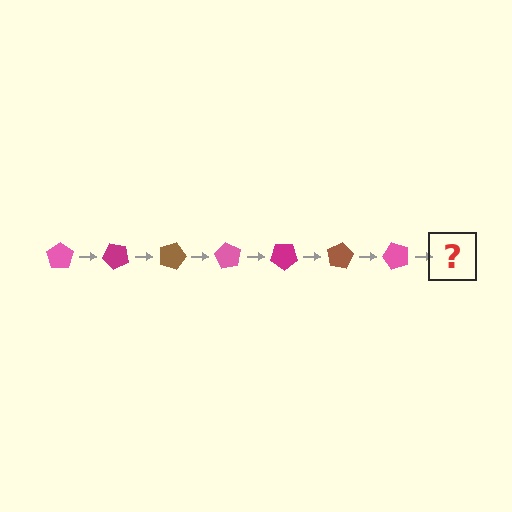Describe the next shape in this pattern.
It should be a magenta pentagon, rotated 315 degrees from the start.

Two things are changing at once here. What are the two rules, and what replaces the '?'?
The two rules are that it rotates 45 degrees each step and the color cycles through pink, magenta, and brown. The '?' should be a magenta pentagon, rotated 315 degrees from the start.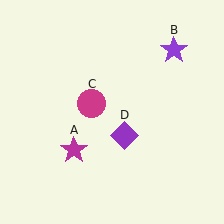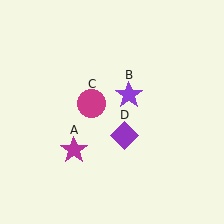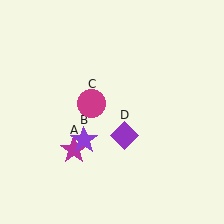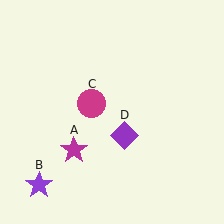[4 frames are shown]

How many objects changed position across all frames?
1 object changed position: purple star (object B).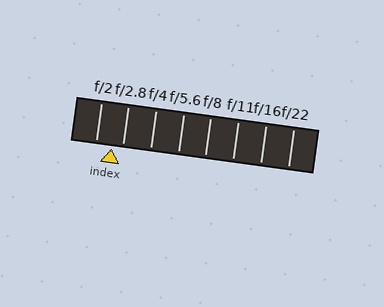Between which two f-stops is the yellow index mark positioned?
The index mark is between f/2 and f/2.8.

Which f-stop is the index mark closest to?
The index mark is closest to f/2.8.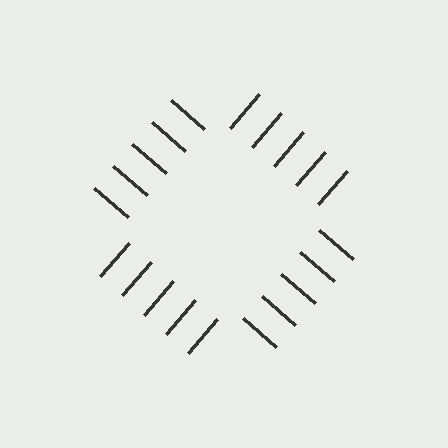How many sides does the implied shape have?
4 sides — the line-ends trace a square.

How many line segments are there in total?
20 — 5 along each of the 4 edges.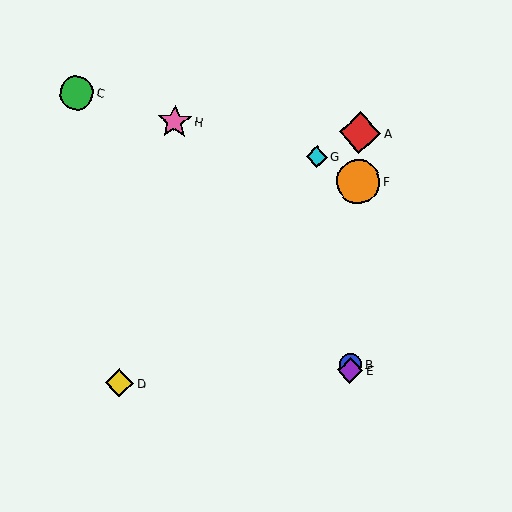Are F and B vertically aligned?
Yes, both are at x≈358.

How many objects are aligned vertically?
4 objects (A, B, E, F) are aligned vertically.